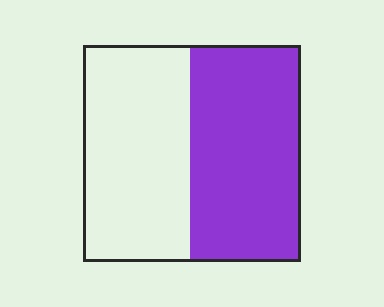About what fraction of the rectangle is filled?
About one half (1/2).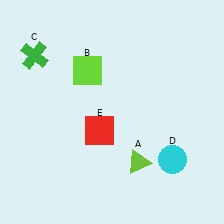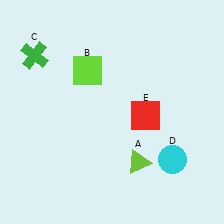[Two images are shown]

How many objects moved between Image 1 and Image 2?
1 object moved between the two images.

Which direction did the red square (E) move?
The red square (E) moved right.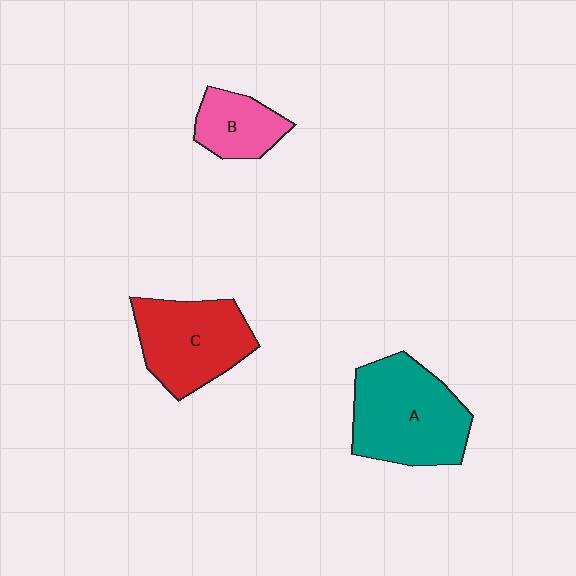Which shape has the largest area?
Shape A (teal).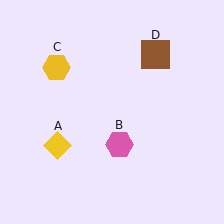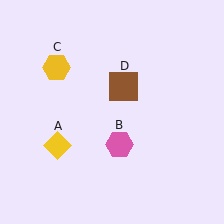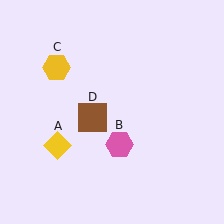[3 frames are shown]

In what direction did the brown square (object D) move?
The brown square (object D) moved down and to the left.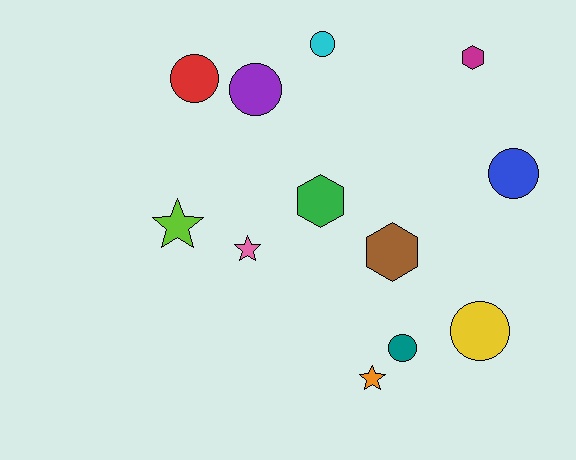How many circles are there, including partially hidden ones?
There are 6 circles.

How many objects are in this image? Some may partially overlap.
There are 12 objects.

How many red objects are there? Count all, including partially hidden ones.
There is 1 red object.